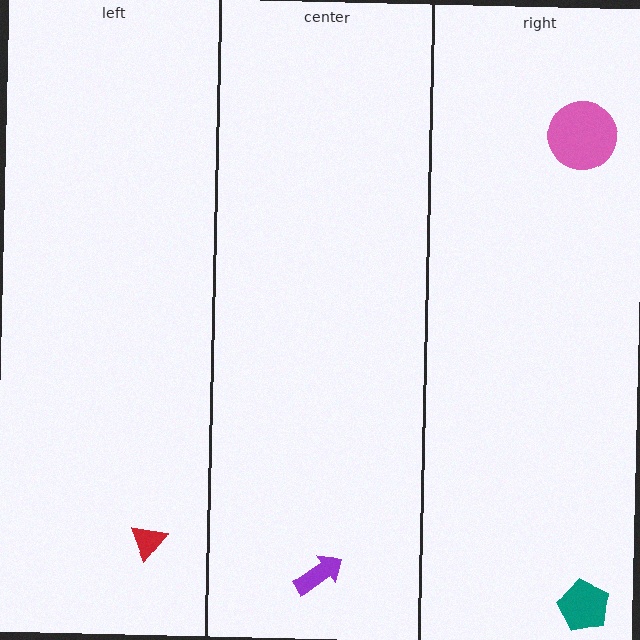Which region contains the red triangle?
The left region.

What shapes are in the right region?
The teal pentagon, the pink circle.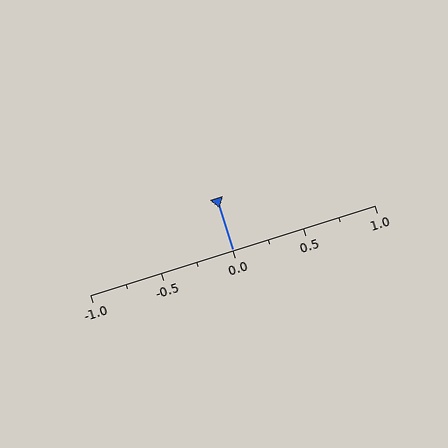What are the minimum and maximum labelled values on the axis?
The axis runs from -1.0 to 1.0.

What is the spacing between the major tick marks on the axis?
The major ticks are spaced 0.5 apart.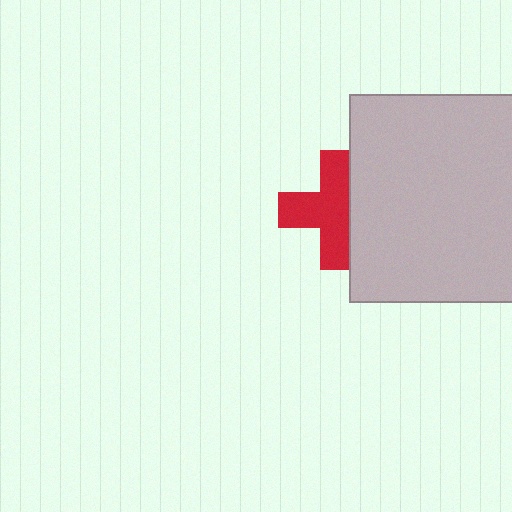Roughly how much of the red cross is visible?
Most of it is visible (roughly 67%).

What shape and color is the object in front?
The object in front is a light gray rectangle.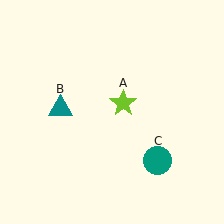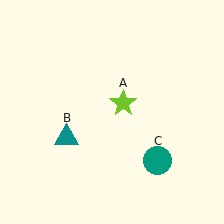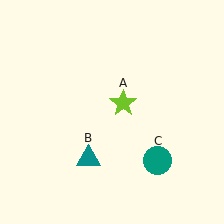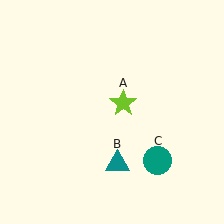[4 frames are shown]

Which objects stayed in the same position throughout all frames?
Lime star (object A) and teal circle (object C) remained stationary.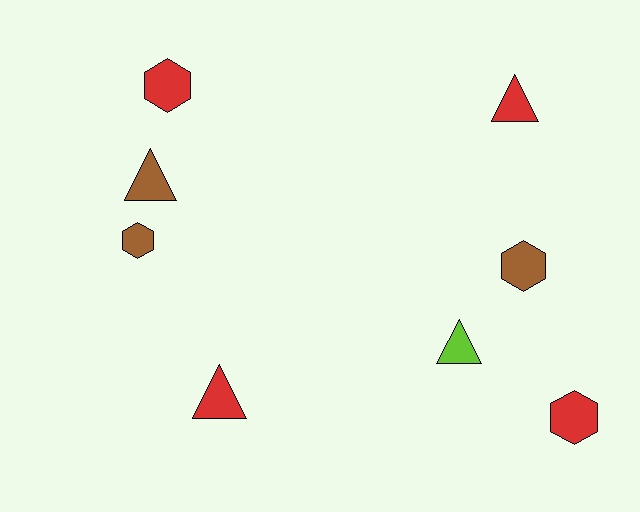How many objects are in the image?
There are 8 objects.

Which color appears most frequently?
Red, with 4 objects.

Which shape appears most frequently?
Triangle, with 4 objects.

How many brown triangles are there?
There is 1 brown triangle.